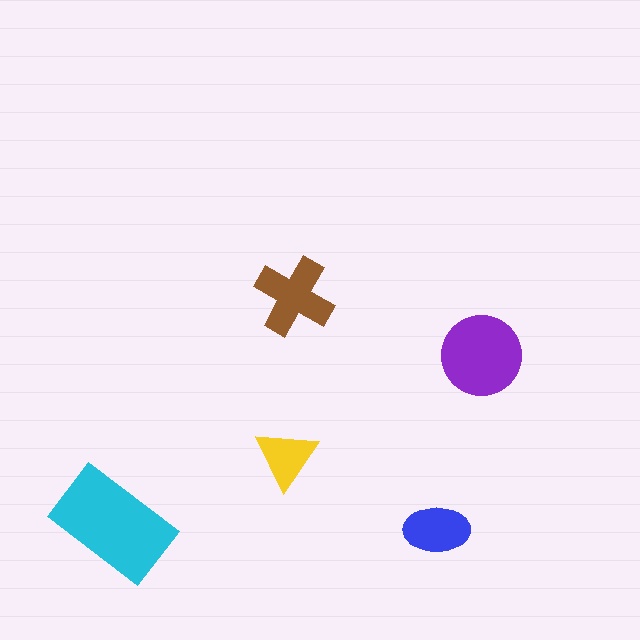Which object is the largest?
The cyan rectangle.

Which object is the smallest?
The yellow triangle.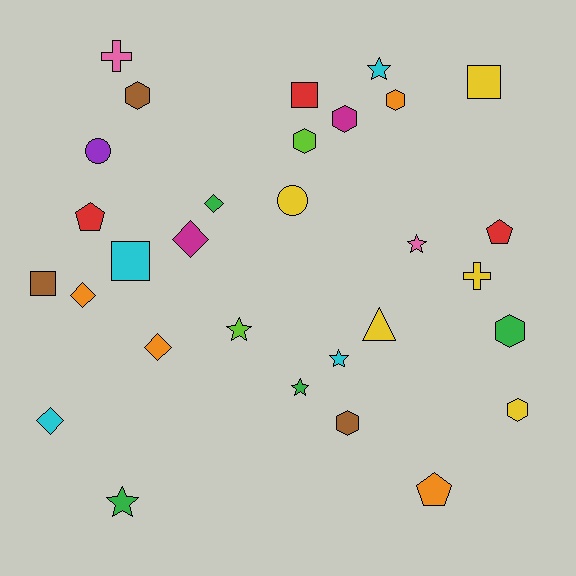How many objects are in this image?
There are 30 objects.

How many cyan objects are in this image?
There are 4 cyan objects.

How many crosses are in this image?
There are 2 crosses.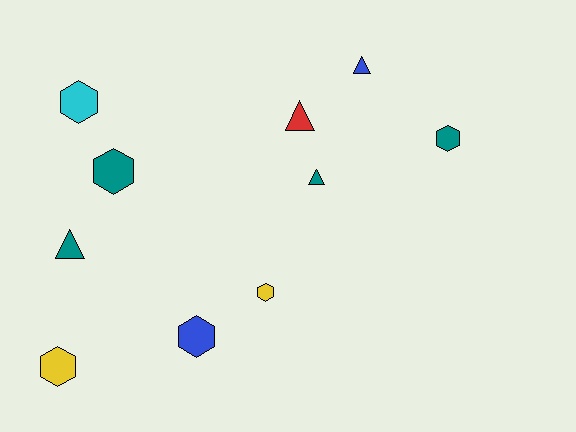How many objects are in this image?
There are 10 objects.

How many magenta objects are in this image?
There are no magenta objects.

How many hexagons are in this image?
There are 6 hexagons.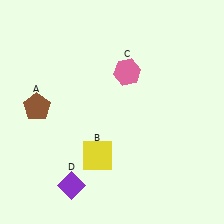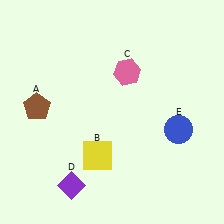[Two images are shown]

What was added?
A blue circle (E) was added in Image 2.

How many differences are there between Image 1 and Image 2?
There is 1 difference between the two images.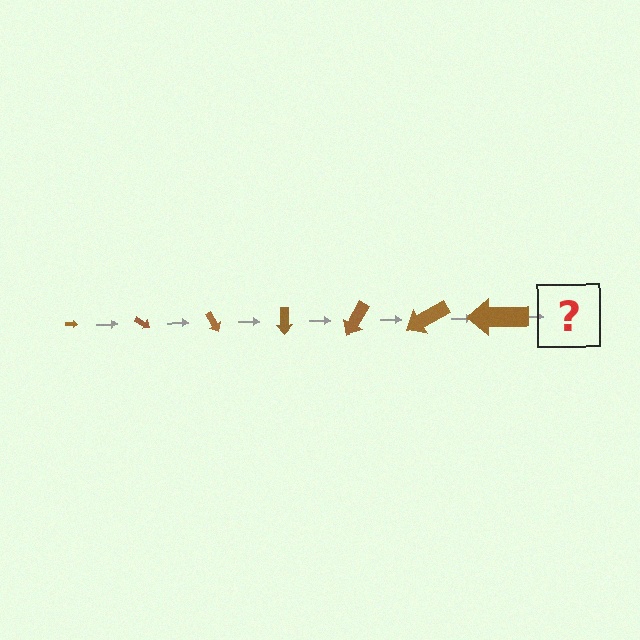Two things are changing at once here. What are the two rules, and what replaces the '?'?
The two rules are that the arrow grows larger each step and it rotates 30 degrees each step. The '?' should be an arrow, larger than the previous one and rotated 210 degrees from the start.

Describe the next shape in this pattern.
It should be an arrow, larger than the previous one and rotated 210 degrees from the start.